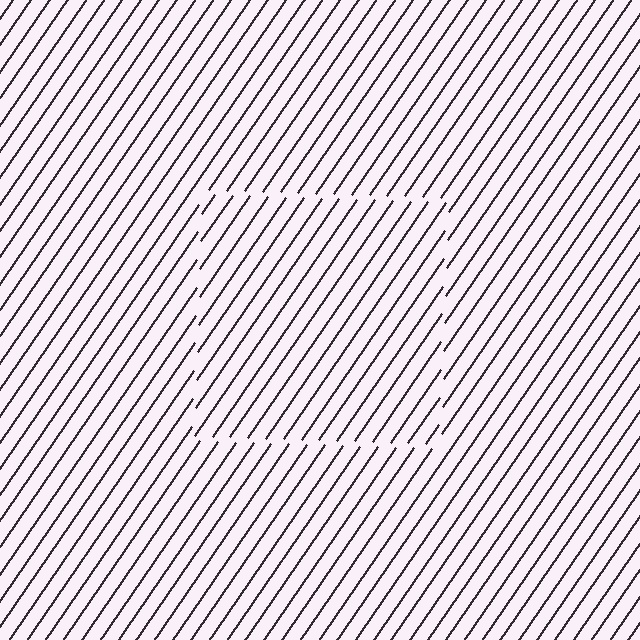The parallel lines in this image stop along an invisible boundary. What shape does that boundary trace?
An illusory square. The interior of the shape contains the same grating, shifted by half a period — the contour is defined by the phase discontinuity where line-ends from the inner and outer gratings abut.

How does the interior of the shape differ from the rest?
The interior of the shape contains the same grating, shifted by half a period — the contour is defined by the phase discontinuity where line-ends from the inner and outer gratings abut.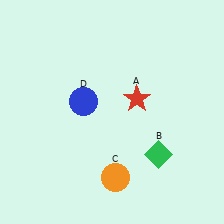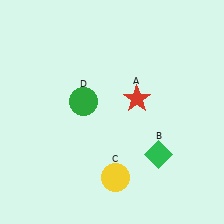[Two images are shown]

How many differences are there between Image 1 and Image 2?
There are 2 differences between the two images.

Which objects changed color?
C changed from orange to yellow. D changed from blue to green.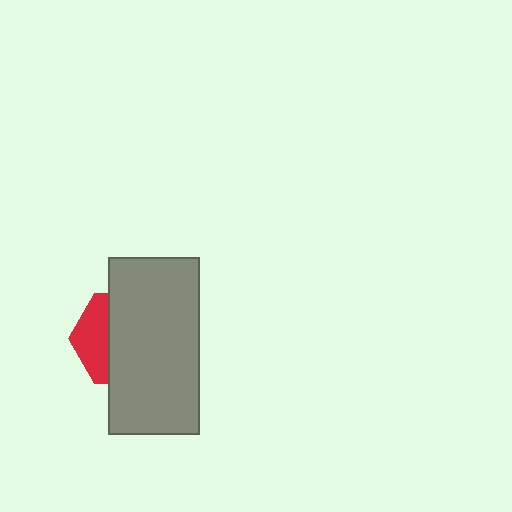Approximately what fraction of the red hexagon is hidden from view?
Roughly 66% of the red hexagon is hidden behind the gray rectangle.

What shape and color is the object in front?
The object in front is a gray rectangle.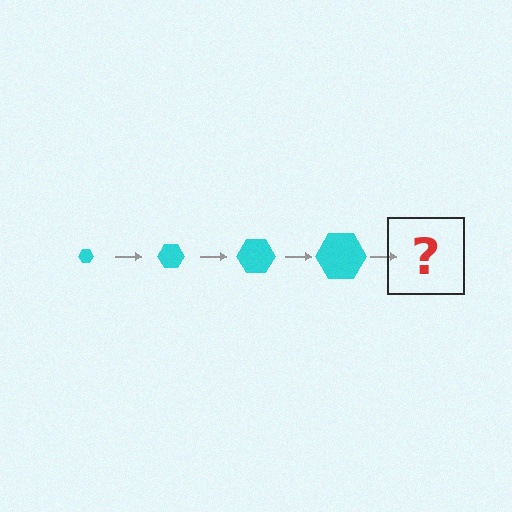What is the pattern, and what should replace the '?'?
The pattern is that the hexagon gets progressively larger each step. The '?' should be a cyan hexagon, larger than the previous one.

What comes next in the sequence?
The next element should be a cyan hexagon, larger than the previous one.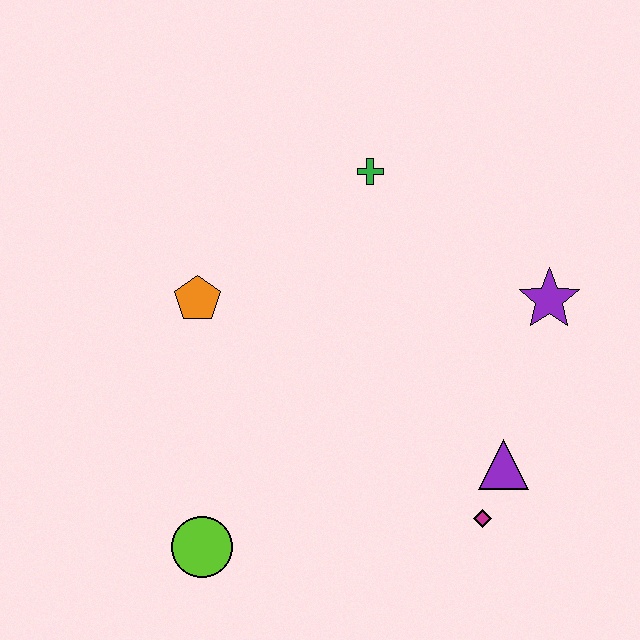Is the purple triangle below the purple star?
Yes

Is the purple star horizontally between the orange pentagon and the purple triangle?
No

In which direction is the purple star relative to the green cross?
The purple star is to the right of the green cross.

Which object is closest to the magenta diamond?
The purple triangle is closest to the magenta diamond.